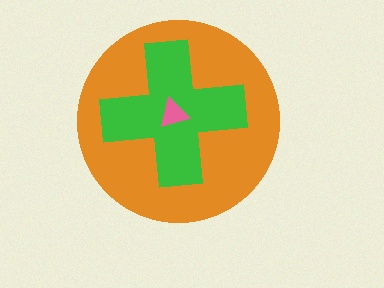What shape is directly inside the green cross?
The pink triangle.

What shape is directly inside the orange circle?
The green cross.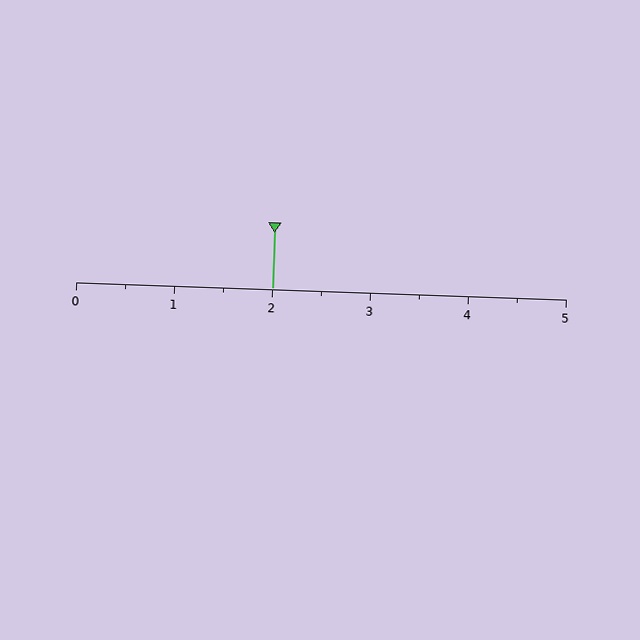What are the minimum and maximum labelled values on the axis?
The axis runs from 0 to 5.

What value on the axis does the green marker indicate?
The marker indicates approximately 2.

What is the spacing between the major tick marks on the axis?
The major ticks are spaced 1 apart.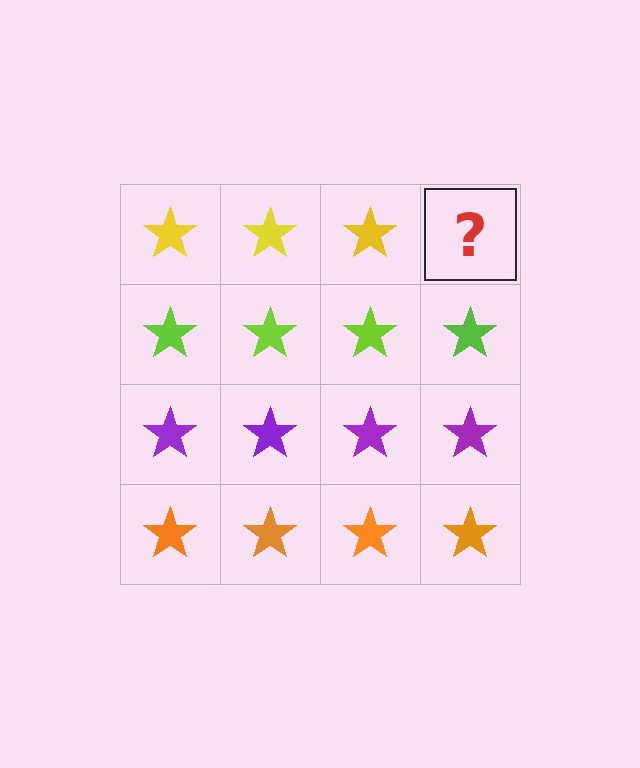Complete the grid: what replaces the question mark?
The question mark should be replaced with a yellow star.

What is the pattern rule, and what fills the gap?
The rule is that each row has a consistent color. The gap should be filled with a yellow star.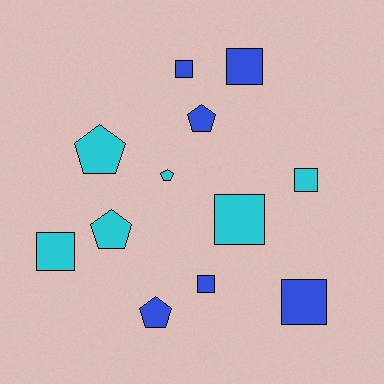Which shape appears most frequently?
Square, with 7 objects.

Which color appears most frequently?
Cyan, with 6 objects.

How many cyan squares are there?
There are 3 cyan squares.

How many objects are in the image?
There are 12 objects.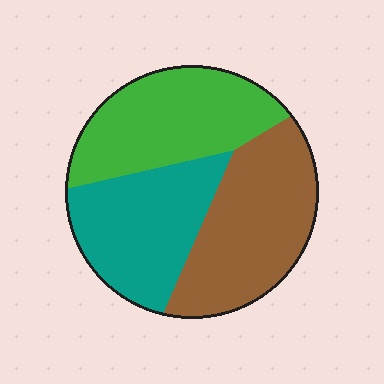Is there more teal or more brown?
Brown.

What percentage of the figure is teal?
Teal takes up about one third (1/3) of the figure.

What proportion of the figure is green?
Green covers roughly 35% of the figure.